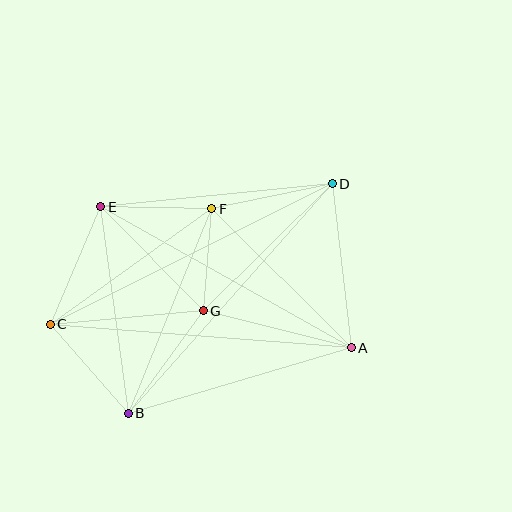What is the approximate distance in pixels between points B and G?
The distance between B and G is approximately 127 pixels.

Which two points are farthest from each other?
Points C and D are farthest from each other.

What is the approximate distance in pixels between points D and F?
The distance between D and F is approximately 123 pixels.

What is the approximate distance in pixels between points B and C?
The distance between B and C is approximately 118 pixels.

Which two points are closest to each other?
Points F and G are closest to each other.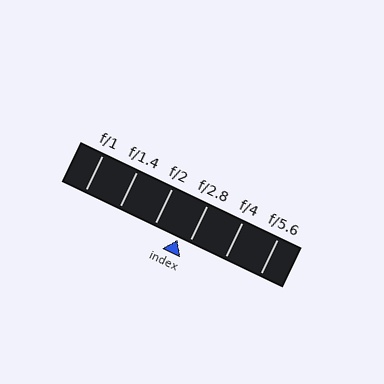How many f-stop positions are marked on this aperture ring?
There are 6 f-stop positions marked.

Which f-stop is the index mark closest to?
The index mark is closest to f/2.8.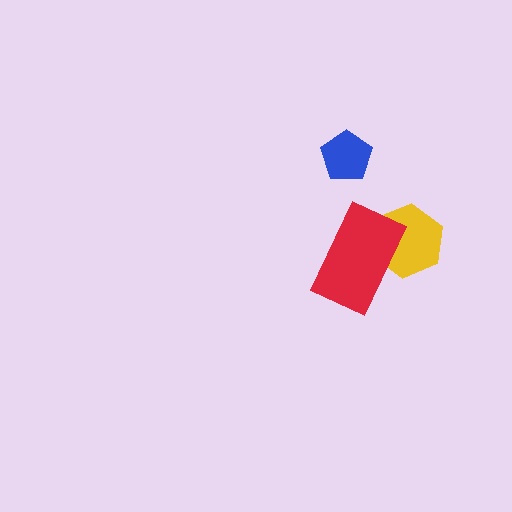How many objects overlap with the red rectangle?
1 object overlaps with the red rectangle.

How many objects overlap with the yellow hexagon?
1 object overlaps with the yellow hexagon.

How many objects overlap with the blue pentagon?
0 objects overlap with the blue pentagon.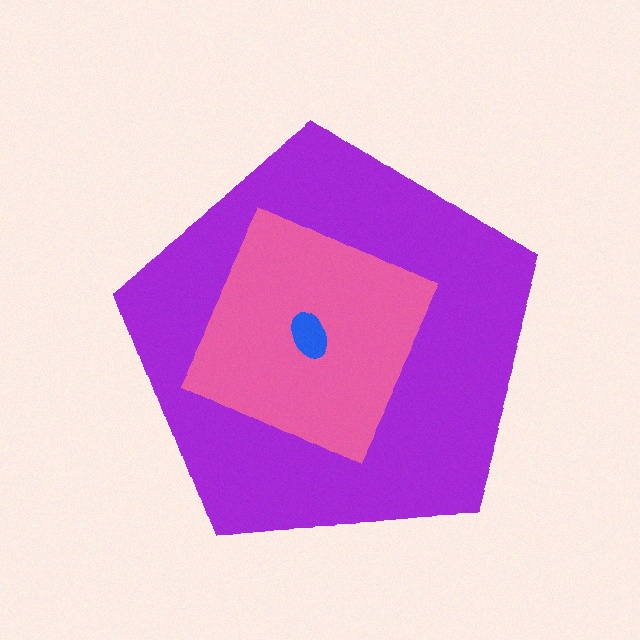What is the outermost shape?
The purple pentagon.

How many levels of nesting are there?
3.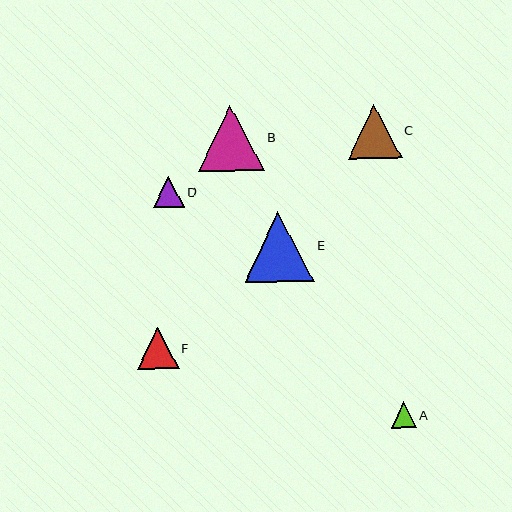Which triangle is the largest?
Triangle E is the largest with a size of approximately 70 pixels.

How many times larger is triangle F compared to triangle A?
Triangle F is approximately 1.6 times the size of triangle A.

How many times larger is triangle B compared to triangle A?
Triangle B is approximately 2.6 times the size of triangle A.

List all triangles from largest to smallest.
From largest to smallest: E, B, C, F, D, A.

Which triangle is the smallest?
Triangle A is the smallest with a size of approximately 25 pixels.